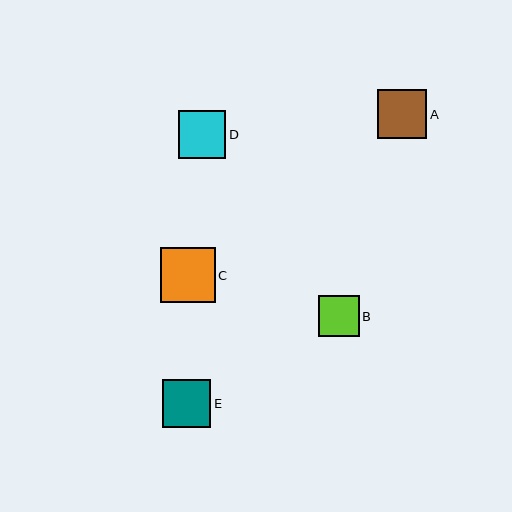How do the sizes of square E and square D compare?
Square E and square D are approximately the same size.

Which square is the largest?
Square C is the largest with a size of approximately 55 pixels.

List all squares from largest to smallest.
From largest to smallest: C, A, E, D, B.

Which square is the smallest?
Square B is the smallest with a size of approximately 41 pixels.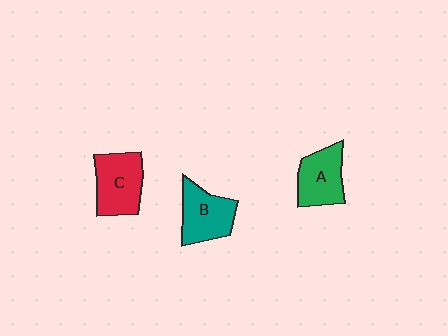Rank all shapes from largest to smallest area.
From largest to smallest: C (red), B (teal), A (green).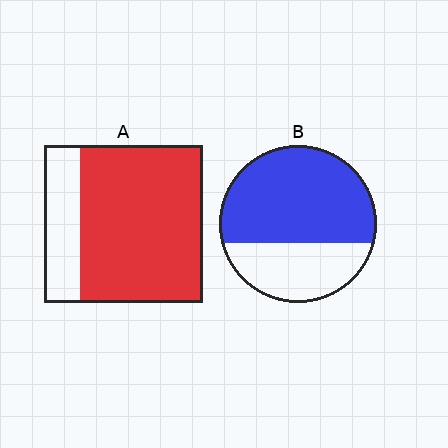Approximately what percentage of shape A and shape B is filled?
A is approximately 75% and B is approximately 65%.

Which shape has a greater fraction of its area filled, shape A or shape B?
Shape A.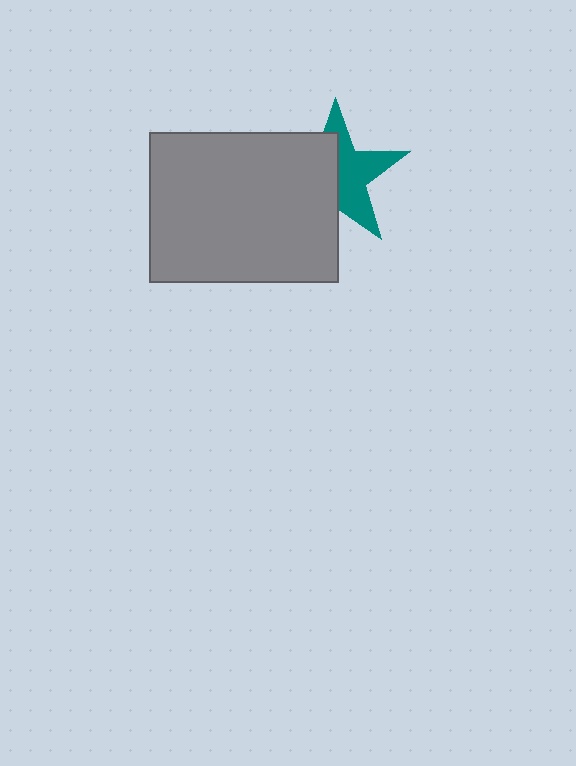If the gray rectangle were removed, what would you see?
You would see the complete teal star.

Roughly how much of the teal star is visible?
About half of it is visible (roughly 49%).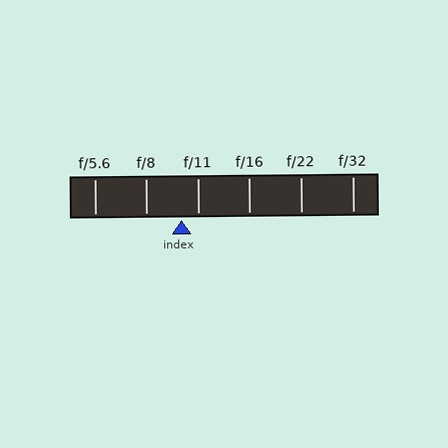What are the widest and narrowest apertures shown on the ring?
The widest aperture shown is f/5.6 and the narrowest is f/32.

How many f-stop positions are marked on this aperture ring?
There are 6 f-stop positions marked.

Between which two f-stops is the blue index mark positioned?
The index mark is between f/8 and f/11.